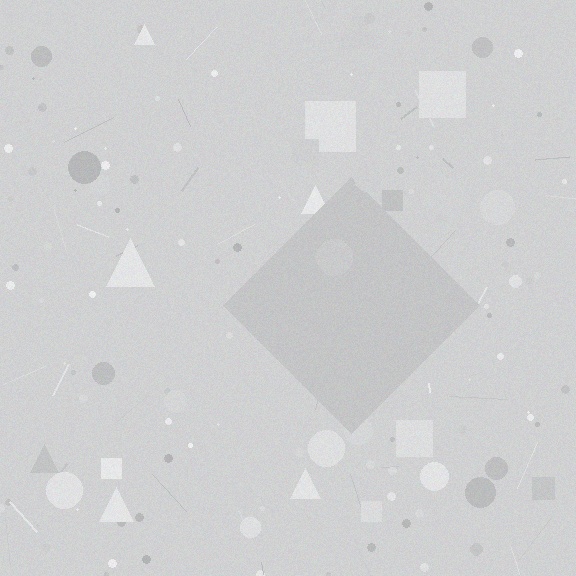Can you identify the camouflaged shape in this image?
The camouflaged shape is a diamond.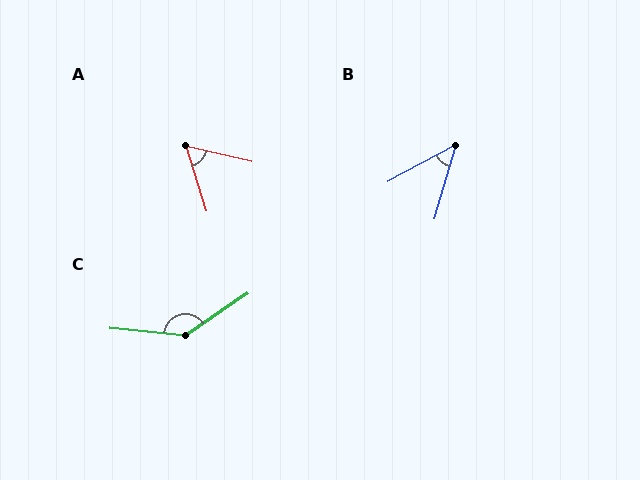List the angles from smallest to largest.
B (46°), A (59°), C (140°).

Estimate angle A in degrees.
Approximately 59 degrees.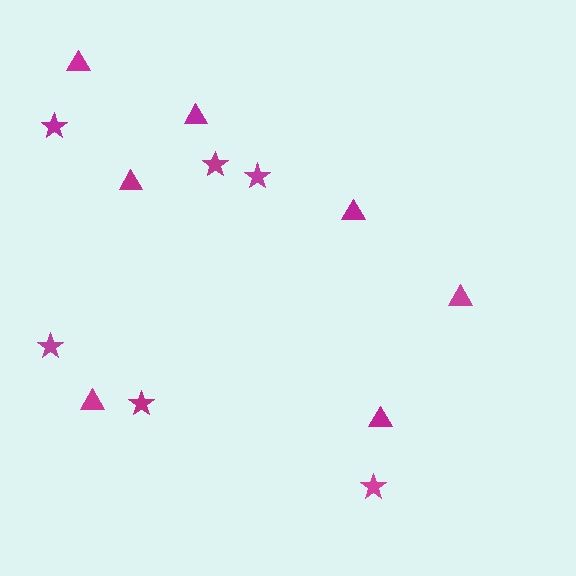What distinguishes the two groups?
There are 2 groups: one group of stars (6) and one group of triangles (7).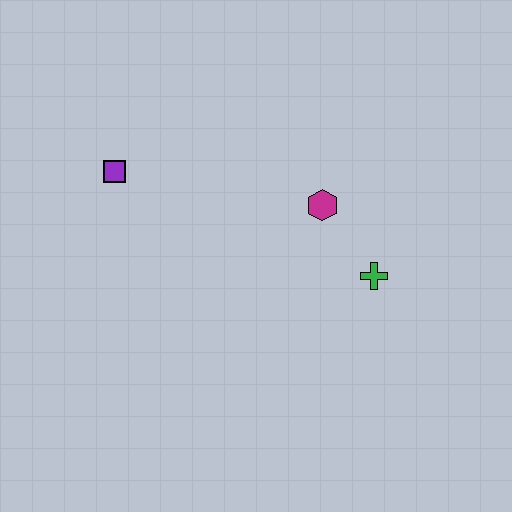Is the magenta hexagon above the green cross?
Yes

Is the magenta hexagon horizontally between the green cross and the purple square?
Yes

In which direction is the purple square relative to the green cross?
The purple square is to the left of the green cross.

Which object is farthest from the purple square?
The green cross is farthest from the purple square.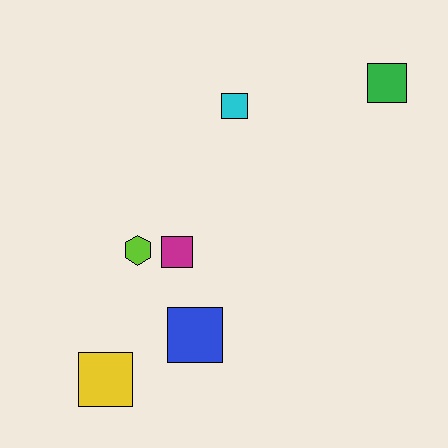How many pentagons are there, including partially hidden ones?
There are no pentagons.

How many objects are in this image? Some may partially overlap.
There are 6 objects.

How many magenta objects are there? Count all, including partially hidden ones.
There is 1 magenta object.